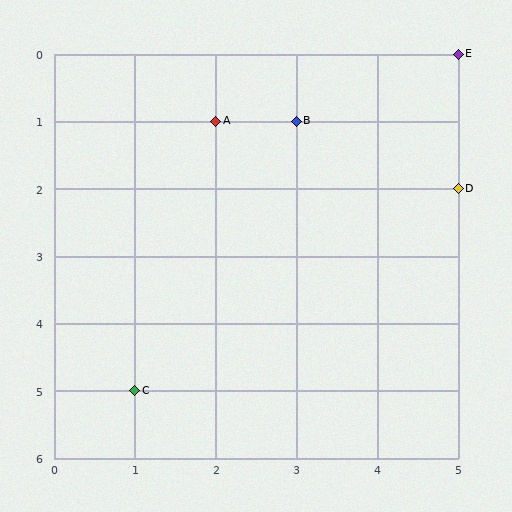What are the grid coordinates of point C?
Point C is at grid coordinates (1, 5).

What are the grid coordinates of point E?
Point E is at grid coordinates (5, 0).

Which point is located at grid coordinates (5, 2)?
Point D is at (5, 2).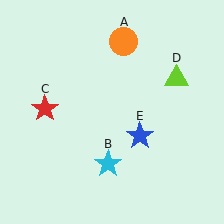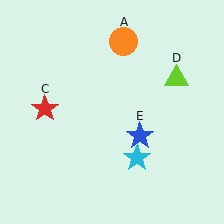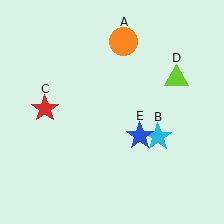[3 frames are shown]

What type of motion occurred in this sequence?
The cyan star (object B) rotated counterclockwise around the center of the scene.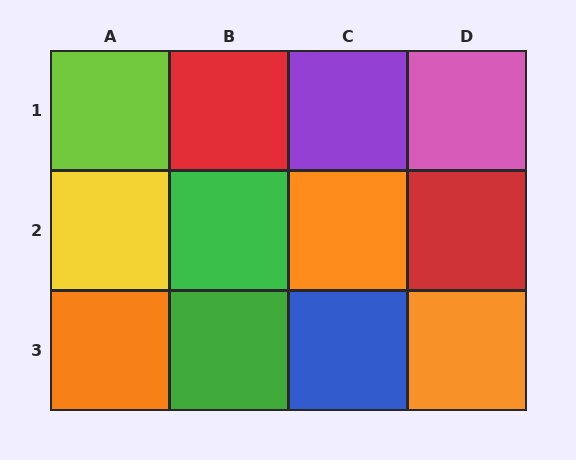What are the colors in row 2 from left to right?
Yellow, green, orange, red.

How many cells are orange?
3 cells are orange.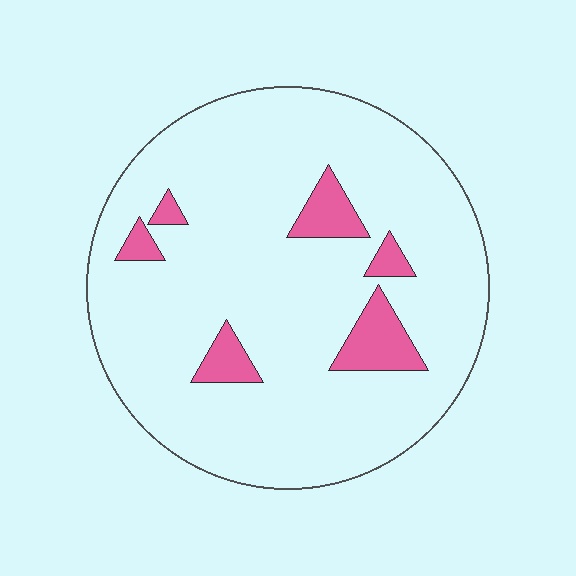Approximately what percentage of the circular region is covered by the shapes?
Approximately 10%.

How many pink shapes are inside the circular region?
6.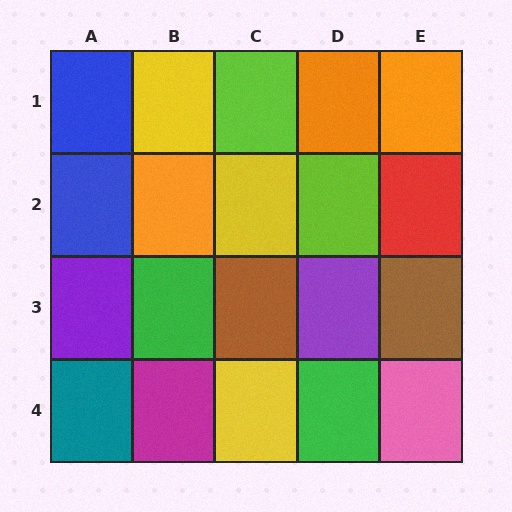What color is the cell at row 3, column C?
Brown.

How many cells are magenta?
1 cell is magenta.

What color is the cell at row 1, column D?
Orange.